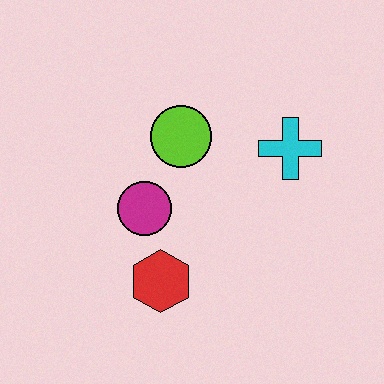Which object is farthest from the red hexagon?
The cyan cross is farthest from the red hexagon.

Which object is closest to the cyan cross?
The lime circle is closest to the cyan cross.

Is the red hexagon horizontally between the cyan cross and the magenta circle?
Yes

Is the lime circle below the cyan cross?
No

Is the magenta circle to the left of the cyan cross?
Yes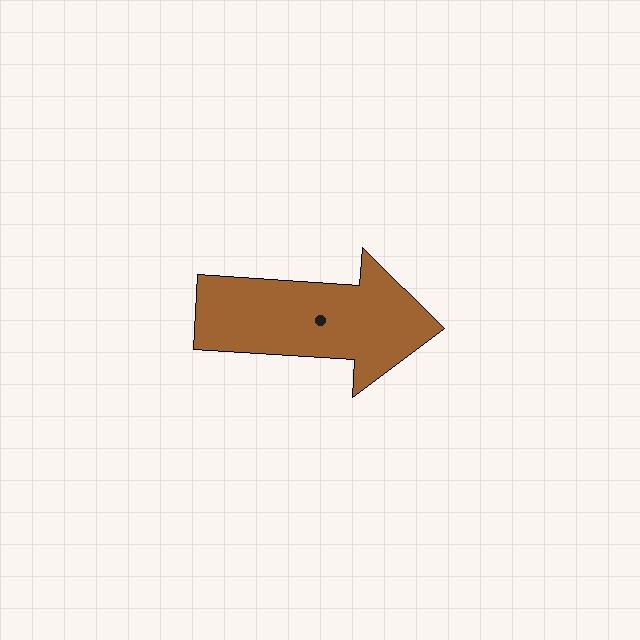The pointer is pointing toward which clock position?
Roughly 3 o'clock.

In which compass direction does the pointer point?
East.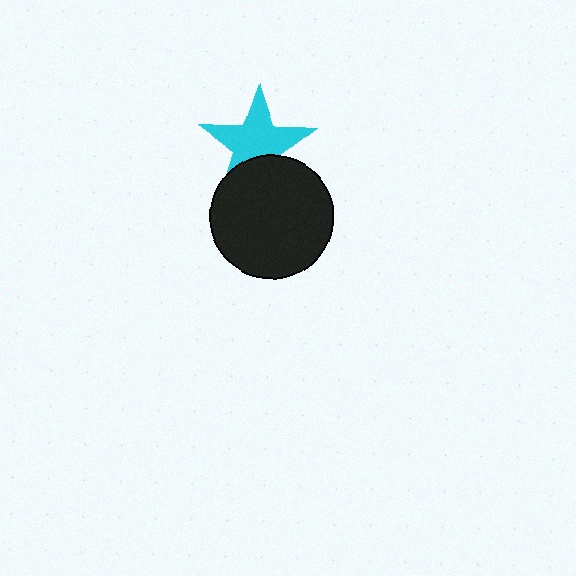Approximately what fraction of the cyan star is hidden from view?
Roughly 31% of the cyan star is hidden behind the black circle.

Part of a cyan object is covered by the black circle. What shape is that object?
It is a star.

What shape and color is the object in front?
The object in front is a black circle.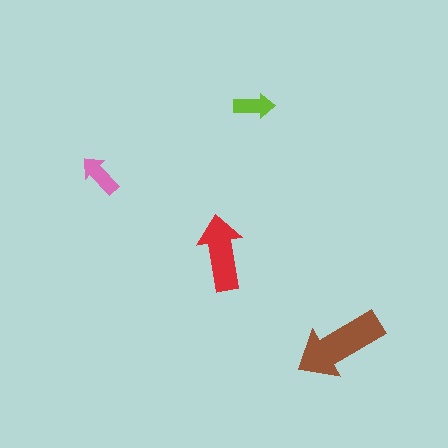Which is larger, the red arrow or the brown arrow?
The brown one.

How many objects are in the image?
There are 4 objects in the image.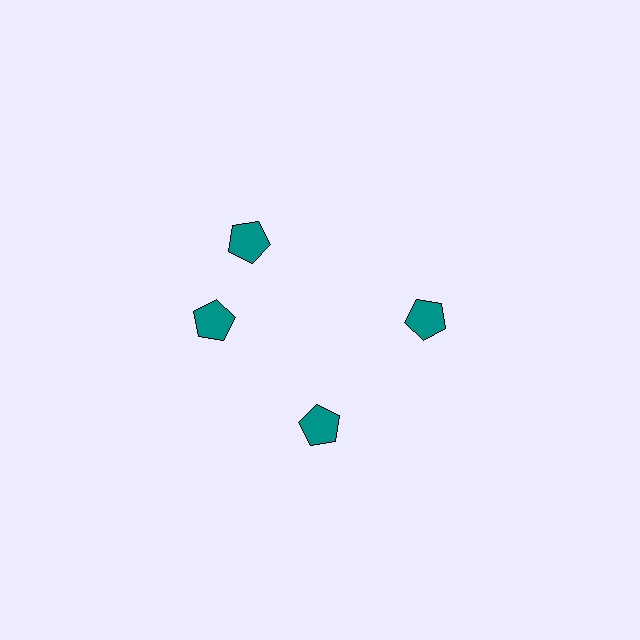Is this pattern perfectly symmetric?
No. The 4 teal pentagons are arranged in a ring, but one element near the 12 o'clock position is rotated out of alignment along the ring, breaking the 4-fold rotational symmetry.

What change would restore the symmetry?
The symmetry would be restored by rotating it back into even spacing with its neighbors so that all 4 pentagons sit at equal angles and equal distance from the center.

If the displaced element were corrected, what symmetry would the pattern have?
It would have 4-fold rotational symmetry — the pattern would map onto itself every 90 degrees.